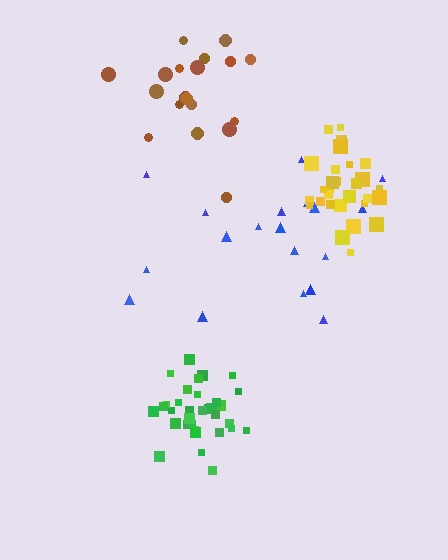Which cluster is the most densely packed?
Green.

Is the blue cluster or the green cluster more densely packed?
Green.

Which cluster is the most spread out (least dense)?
Blue.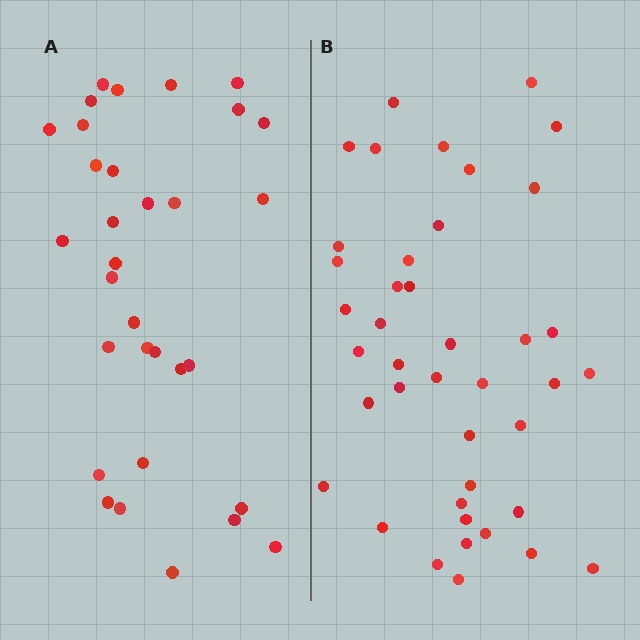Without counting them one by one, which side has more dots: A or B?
Region B (the right region) has more dots.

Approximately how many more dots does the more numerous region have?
Region B has roughly 8 or so more dots than region A.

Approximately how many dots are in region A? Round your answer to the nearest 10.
About 30 dots. (The exact count is 32, which rounds to 30.)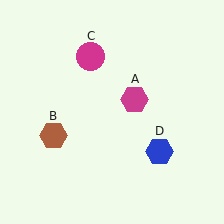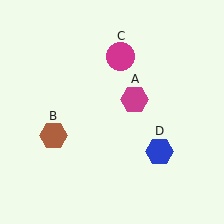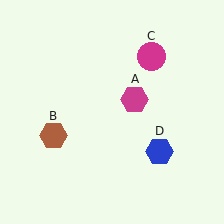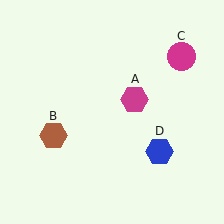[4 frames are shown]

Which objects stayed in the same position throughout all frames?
Magenta hexagon (object A) and brown hexagon (object B) and blue hexagon (object D) remained stationary.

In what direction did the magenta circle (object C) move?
The magenta circle (object C) moved right.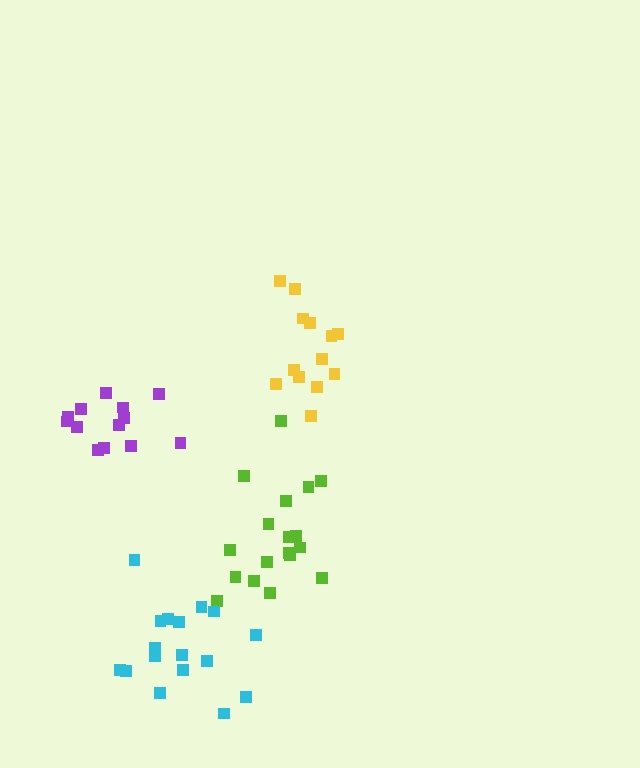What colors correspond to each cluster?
The clusters are colored: lime, yellow, cyan, purple.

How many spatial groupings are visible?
There are 4 spatial groupings.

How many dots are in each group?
Group 1: 18 dots, Group 2: 13 dots, Group 3: 17 dots, Group 4: 13 dots (61 total).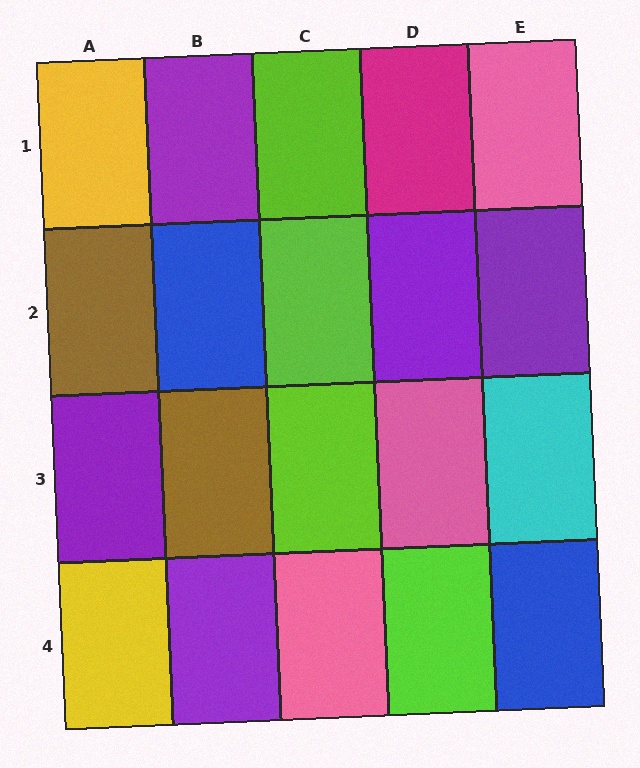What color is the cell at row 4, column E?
Blue.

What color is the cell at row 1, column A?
Yellow.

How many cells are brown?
2 cells are brown.